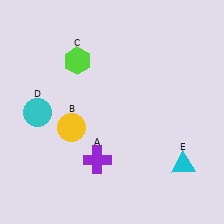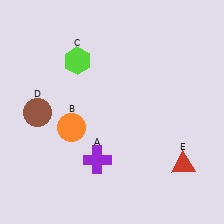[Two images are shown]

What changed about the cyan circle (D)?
In Image 1, D is cyan. In Image 2, it changed to brown.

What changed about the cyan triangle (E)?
In Image 1, E is cyan. In Image 2, it changed to red.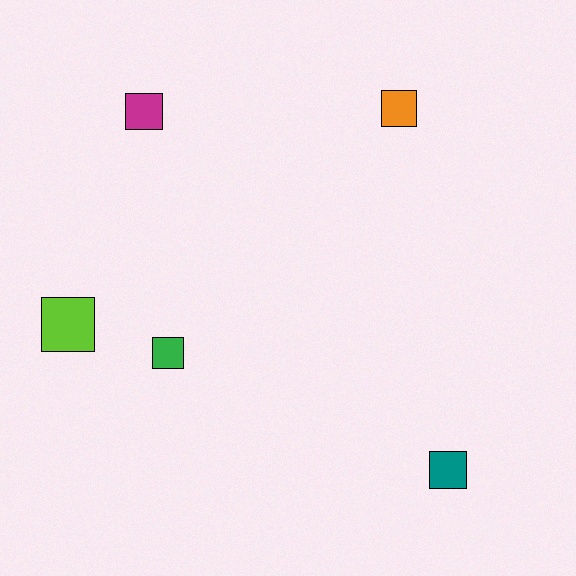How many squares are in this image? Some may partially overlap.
There are 5 squares.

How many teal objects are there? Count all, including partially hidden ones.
There is 1 teal object.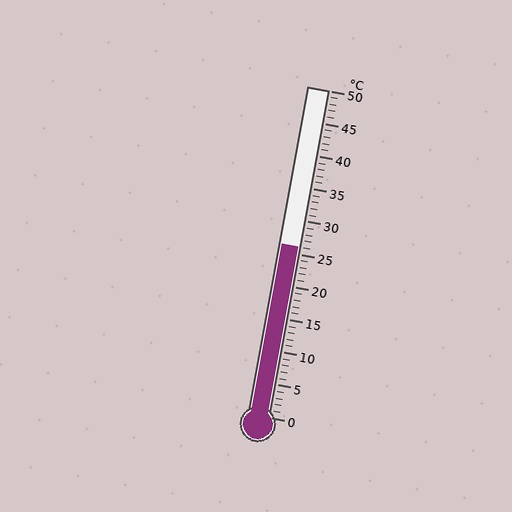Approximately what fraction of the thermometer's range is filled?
The thermometer is filled to approximately 50% of its range.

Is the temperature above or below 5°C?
The temperature is above 5°C.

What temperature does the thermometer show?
The thermometer shows approximately 26°C.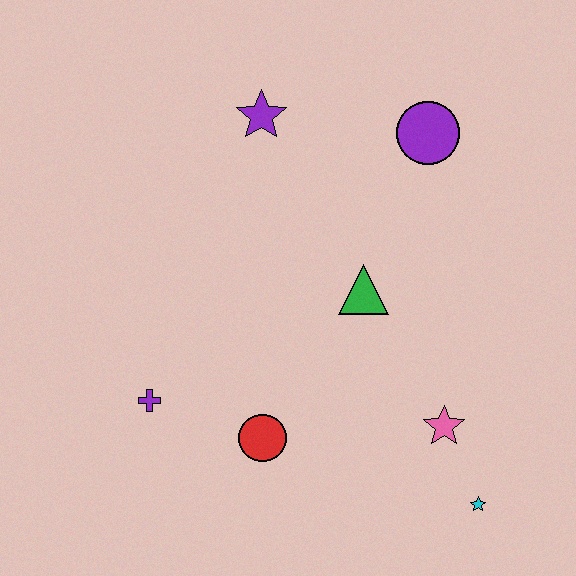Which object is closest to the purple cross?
The red circle is closest to the purple cross.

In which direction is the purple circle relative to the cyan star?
The purple circle is above the cyan star.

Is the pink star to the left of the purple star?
No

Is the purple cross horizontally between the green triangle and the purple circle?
No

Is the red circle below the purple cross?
Yes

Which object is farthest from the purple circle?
The purple cross is farthest from the purple circle.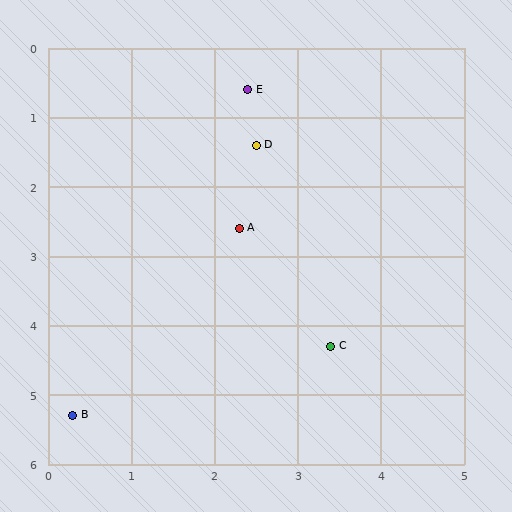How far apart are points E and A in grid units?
Points E and A are about 2.0 grid units apart.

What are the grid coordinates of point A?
Point A is at approximately (2.3, 2.6).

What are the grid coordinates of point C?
Point C is at approximately (3.4, 4.3).